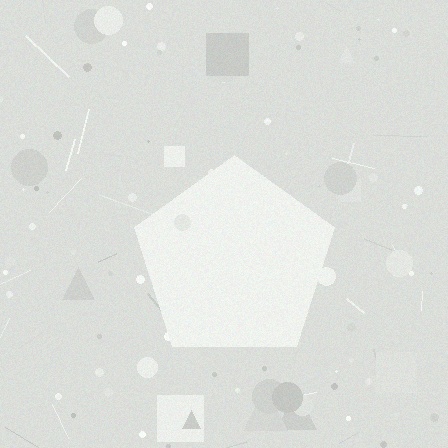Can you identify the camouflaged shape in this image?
The camouflaged shape is a pentagon.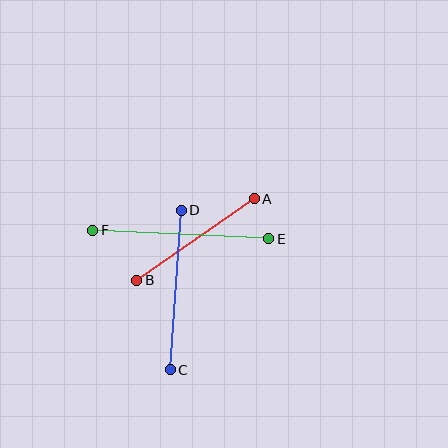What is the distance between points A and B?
The distance is approximately 143 pixels.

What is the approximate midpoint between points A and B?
The midpoint is at approximately (196, 239) pixels.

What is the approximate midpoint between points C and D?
The midpoint is at approximately (176, 290) pixels.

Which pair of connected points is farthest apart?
Points E and F are farthest apart.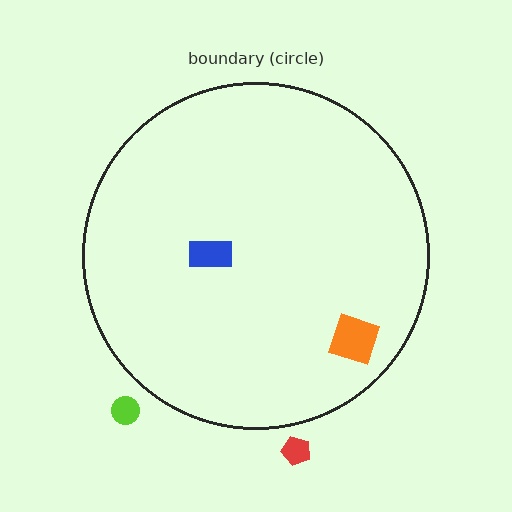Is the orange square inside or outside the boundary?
Inside.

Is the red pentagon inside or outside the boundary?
Outside.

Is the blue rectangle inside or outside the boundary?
Inside.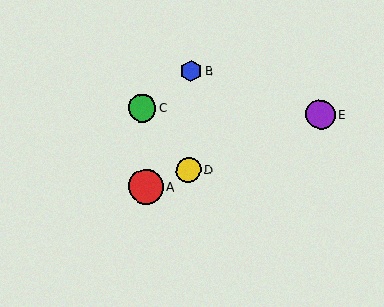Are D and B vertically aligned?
Yes, both are at x≈189.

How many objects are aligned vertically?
2 objects (B, D) are aligned vertically.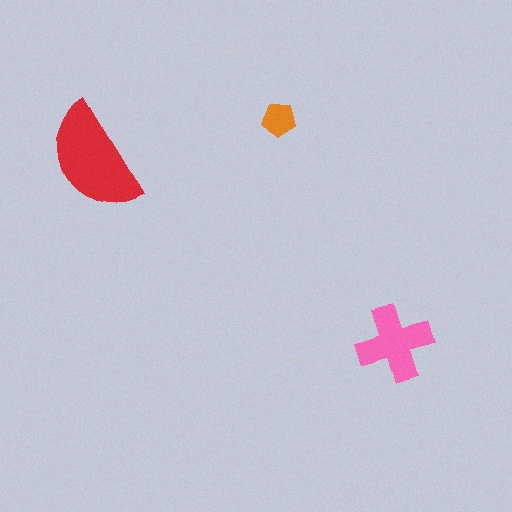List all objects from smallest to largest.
The orange pentagon, the pink cross, the red semicircle.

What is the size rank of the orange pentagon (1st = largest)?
3rd.